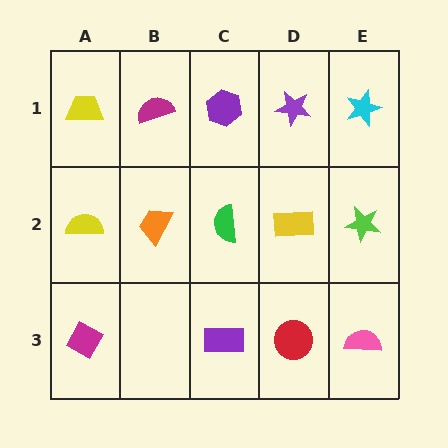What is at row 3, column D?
A red circle.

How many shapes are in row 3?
4 shapes.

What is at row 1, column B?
A magenta semicircle.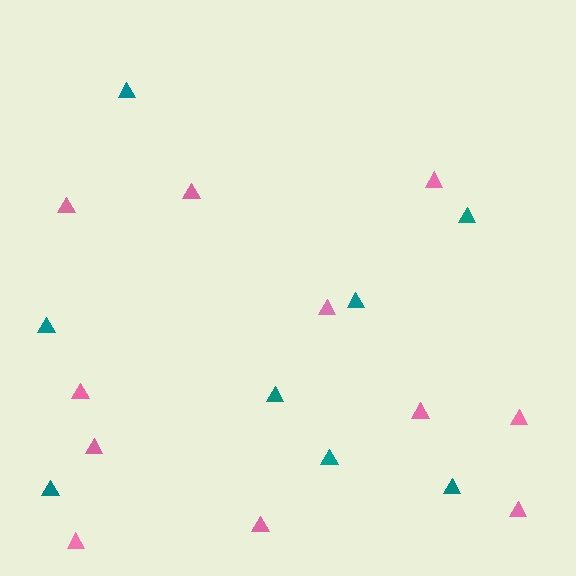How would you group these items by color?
There are 2 groups: one group of pink triangles (11) and one group of teal triangles (8).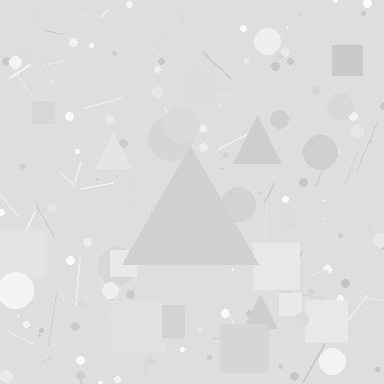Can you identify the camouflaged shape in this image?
The camouflaged shape is a triangle.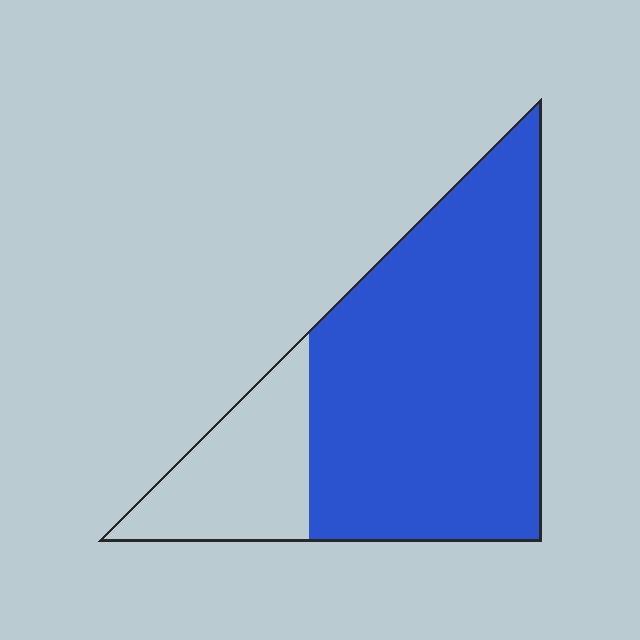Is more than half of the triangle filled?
Yes.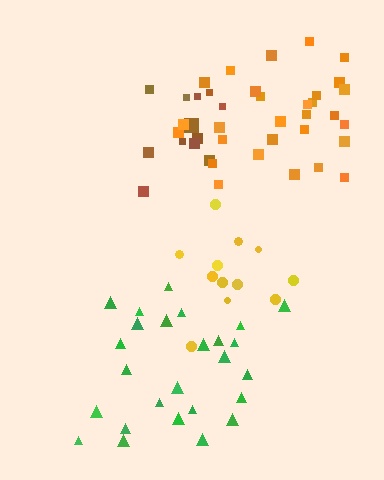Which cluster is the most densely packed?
Orange.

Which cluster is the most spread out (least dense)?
Brown.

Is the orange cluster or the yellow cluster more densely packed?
Orange.